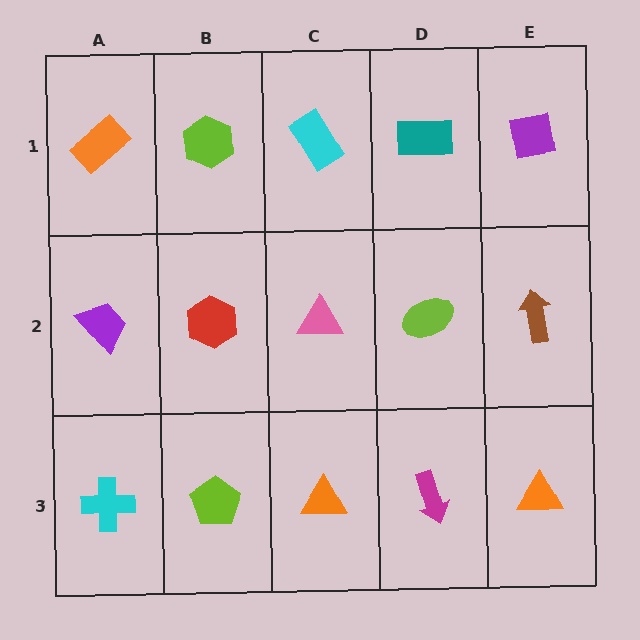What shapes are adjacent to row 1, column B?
A red hexagon (row 2, column B), an orange rectangle (row 1, column A), a cyan rectangle (row 1, column C).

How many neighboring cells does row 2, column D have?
4.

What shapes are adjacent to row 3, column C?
A pink triangle (row 2, column C), a lime pentagon (row 3, column B), a magenta arrow (row 3, column D).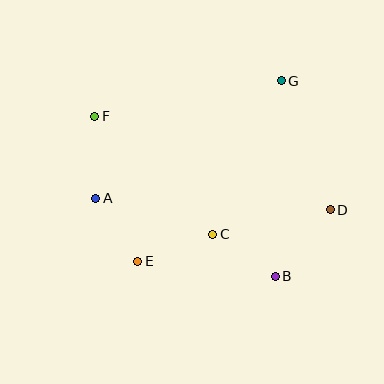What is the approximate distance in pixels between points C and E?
The distance between C and E is approximately 80 pixels.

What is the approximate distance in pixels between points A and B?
The distance between A and B is approximately 196 pixels.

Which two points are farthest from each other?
Points D and F are farthest from each other.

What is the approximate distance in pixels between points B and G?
The distance between B and G is approximately 196 pixels.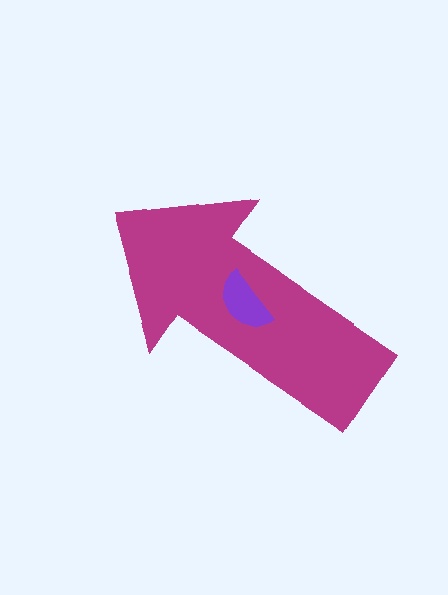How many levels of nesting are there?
2.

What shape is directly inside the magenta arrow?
The purple semicircle.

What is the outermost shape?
The magenta arrow.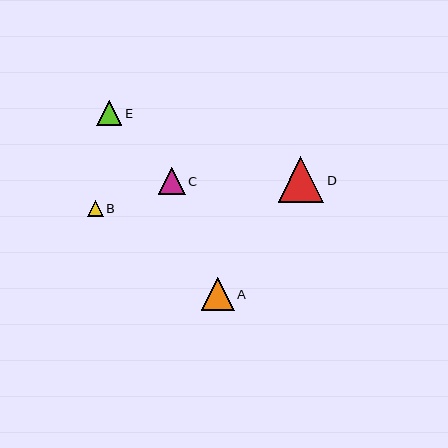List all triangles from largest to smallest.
From largest to smallest: D, A, C, E, B.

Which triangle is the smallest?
Triangle B is the smallest with a size of approximately 16 pixels.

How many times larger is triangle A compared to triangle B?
Triangle A is approximately 2.1 times the size of triangle B.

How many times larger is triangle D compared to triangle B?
Triangle D is approximately 2.9 times the size of triangle B.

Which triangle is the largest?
Triangle D is the largest with a size of approximately 45 pixels.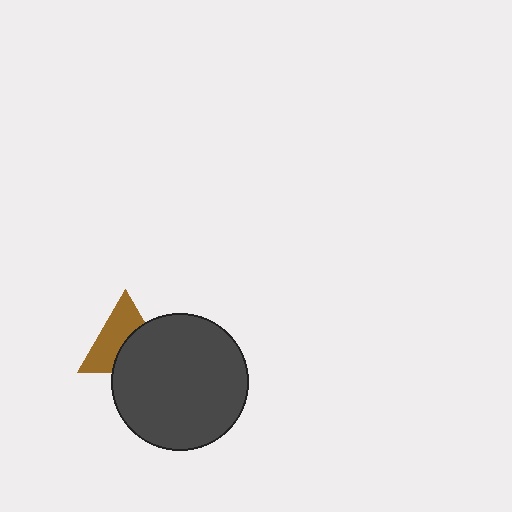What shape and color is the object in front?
The object in front is a dark gray circle.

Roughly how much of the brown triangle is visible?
About half of it is visible (roughly 54%).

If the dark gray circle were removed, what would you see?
You would see the complete brown triangle.